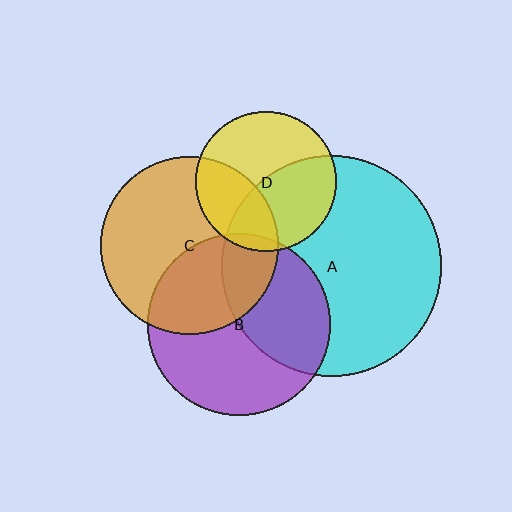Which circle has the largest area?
Circle A (cyan).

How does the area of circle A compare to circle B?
Approximately 1.5 times.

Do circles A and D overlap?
Yes.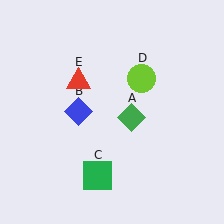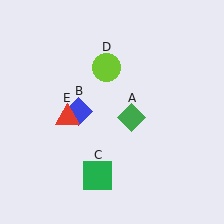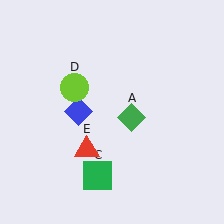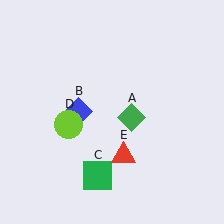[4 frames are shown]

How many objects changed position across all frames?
2 objects changed position: lime circle (object D), red triangle (object E).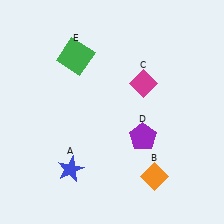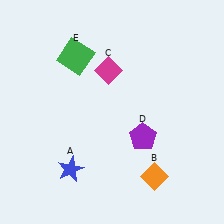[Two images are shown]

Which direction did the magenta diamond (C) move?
The magenta diamond (C) moved left.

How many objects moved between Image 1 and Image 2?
1 object moved between the two images.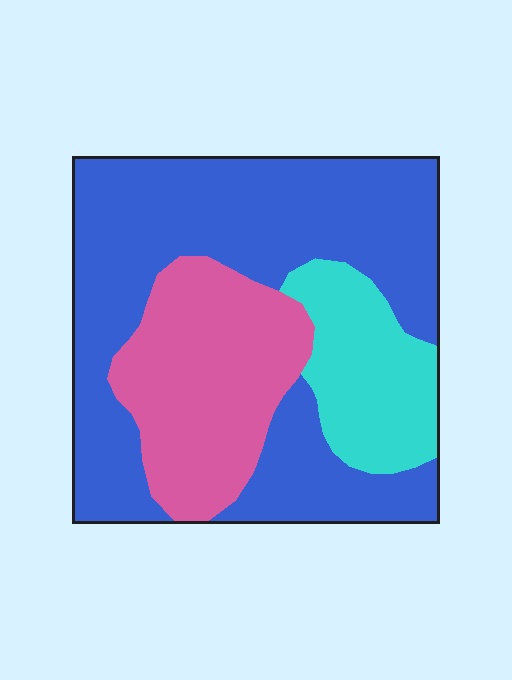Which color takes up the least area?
Cyan, at roughly 15%.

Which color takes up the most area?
Blue, at roughly 55%.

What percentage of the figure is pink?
Pink covers around 25% of the figure.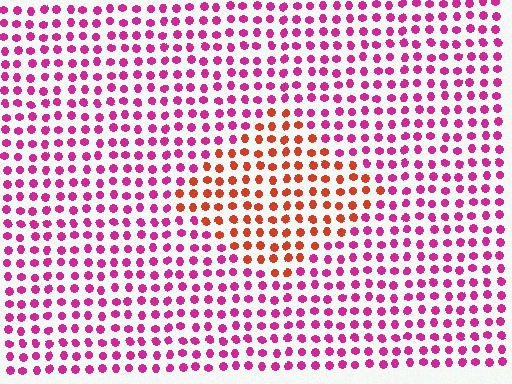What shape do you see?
I see a diamond.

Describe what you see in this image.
The image is filled with small magenta elements in a uniform arrangement. A diamond-shaped region is visible where the elements are tinted to a slightly different hue, forming a subtle color boundary.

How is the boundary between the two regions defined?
The boundary is defined purely by a slight shift in hue (about 48 degrees). Spacing, size, and orientation are identical on both sides.